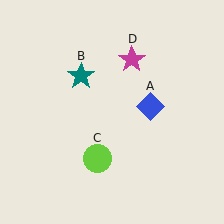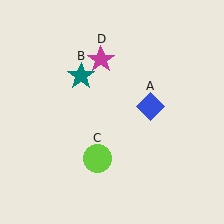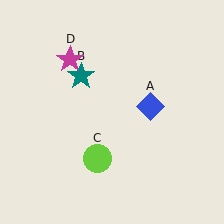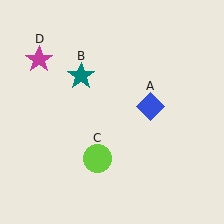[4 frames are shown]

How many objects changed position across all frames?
1 object changed position: magenta star (object D).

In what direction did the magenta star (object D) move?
The magenta star (object D) moved left.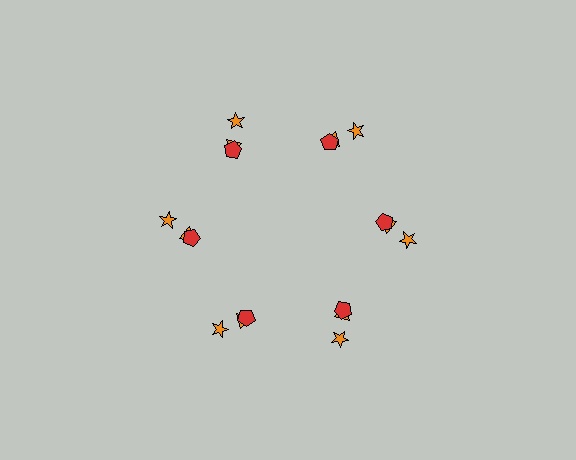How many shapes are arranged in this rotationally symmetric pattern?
There are 18 shapes, arranged in 6 groups of 3.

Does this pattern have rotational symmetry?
Yes, this pattern has 6-fold rotational symmetry. It looks the same after rotating 60 degrees around the center.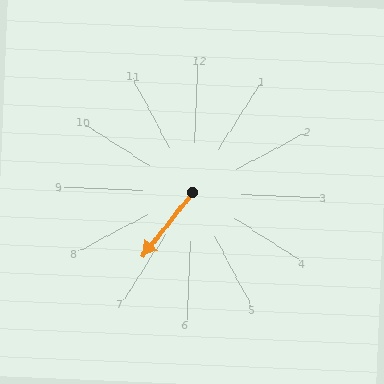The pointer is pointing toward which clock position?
Roughly 7 o'clock.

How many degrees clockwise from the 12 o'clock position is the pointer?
Approximately 216 degrees.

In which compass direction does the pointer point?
Southwest.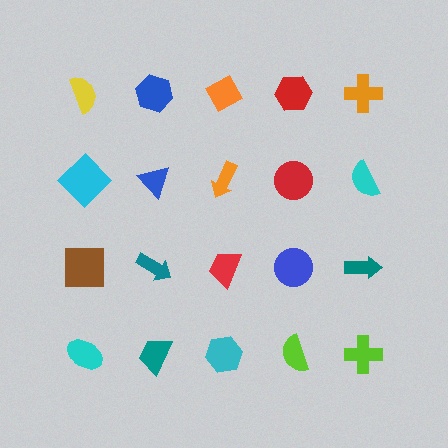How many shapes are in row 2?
5 shapes.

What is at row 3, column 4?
A blue circle.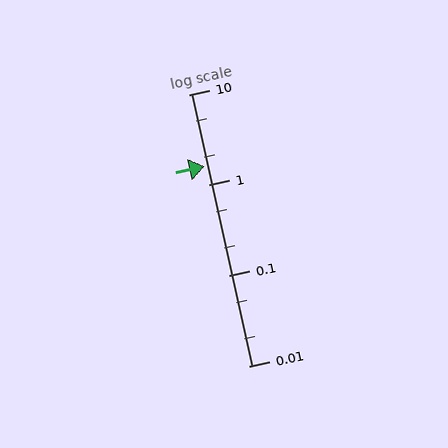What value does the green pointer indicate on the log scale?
The pointer indicates approximately 1.6.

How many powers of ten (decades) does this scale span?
The scale spans 3 decades, from 0.01 to 10.